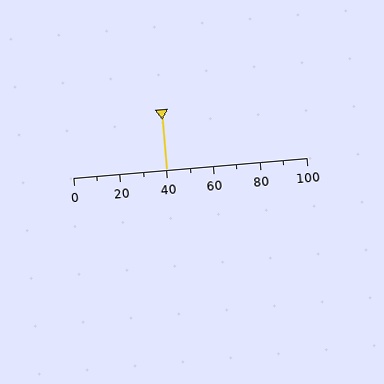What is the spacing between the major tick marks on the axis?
The major ticks are spaced 20 apart.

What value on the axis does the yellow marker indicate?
The marker indicates approximately 40.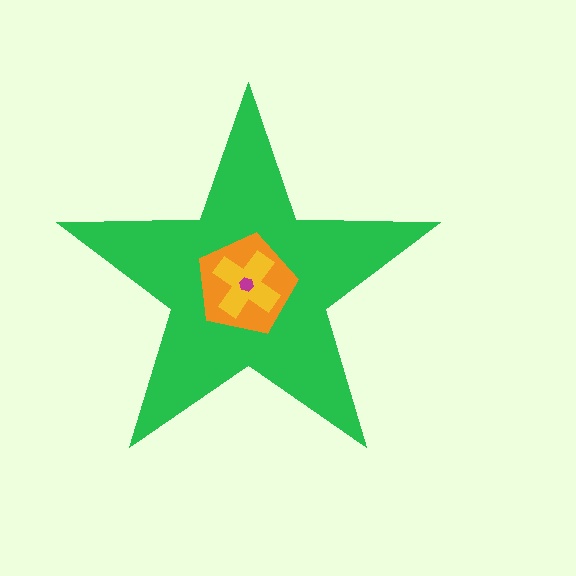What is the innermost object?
The magenta hexagon.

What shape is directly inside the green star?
The orange pentagon.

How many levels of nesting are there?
4.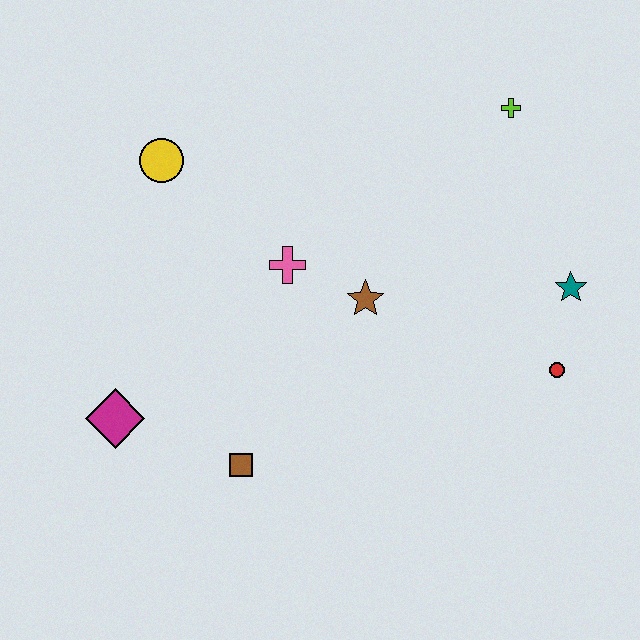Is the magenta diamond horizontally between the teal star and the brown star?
No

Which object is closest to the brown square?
The magenta diamond is closest to the brown square.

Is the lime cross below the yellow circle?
No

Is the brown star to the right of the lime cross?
No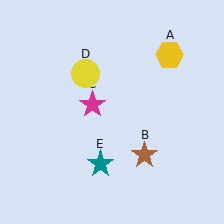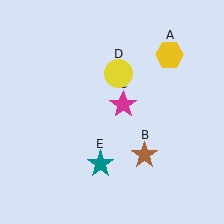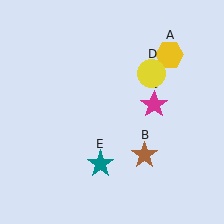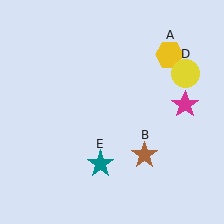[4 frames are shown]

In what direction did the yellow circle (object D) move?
The yellow circle (object D) moved right.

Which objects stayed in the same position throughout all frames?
Yellow hexagon (object A) and brown star (object B) and teal star (object E) remained stationary.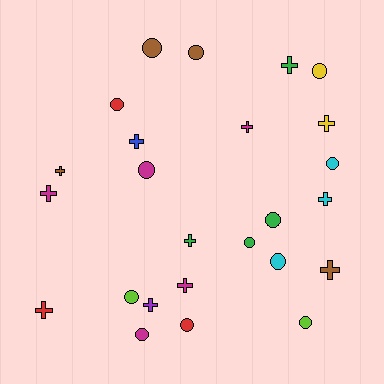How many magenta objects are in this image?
There are 5 magenta objects.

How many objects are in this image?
There are 25 objects.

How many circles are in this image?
There are 13 circles.